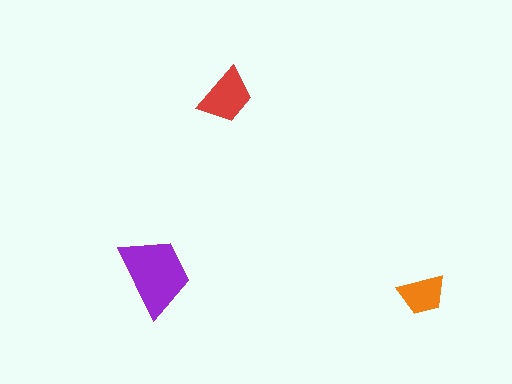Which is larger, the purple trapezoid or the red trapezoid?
The purple one.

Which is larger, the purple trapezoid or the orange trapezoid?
The purple one.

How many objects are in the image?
There are 3 objects in the image.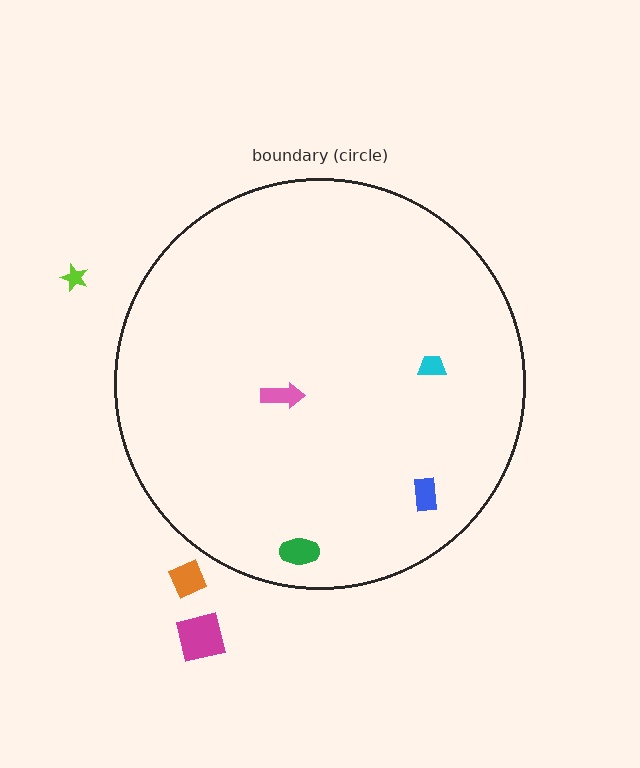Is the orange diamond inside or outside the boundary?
Outside.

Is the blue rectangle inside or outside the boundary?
Inside.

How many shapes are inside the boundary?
4 inside, 3 outside.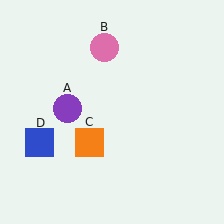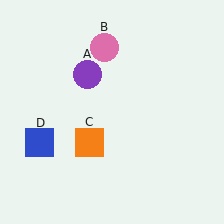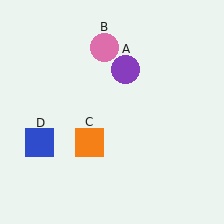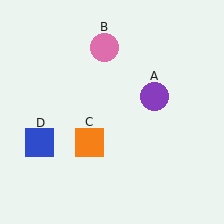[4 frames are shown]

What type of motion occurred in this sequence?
The purple circle (object A) rotated clockwise around the center of the scene.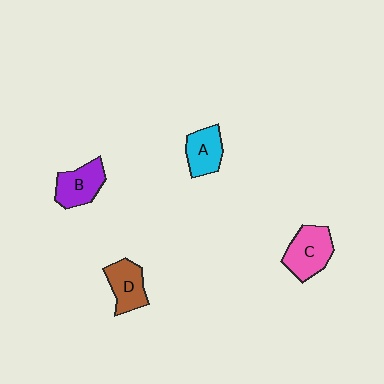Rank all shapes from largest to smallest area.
From largest to smallest: C (pink), B (purple), D (brown), A (cyan).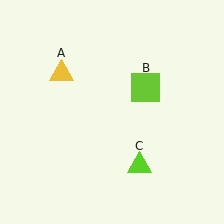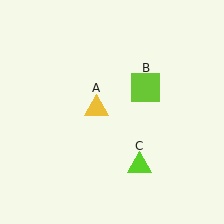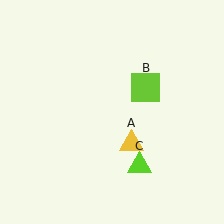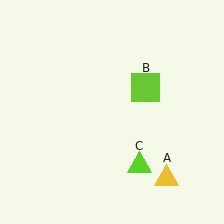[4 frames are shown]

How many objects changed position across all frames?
1 object changed position: yellow triangle (object A).